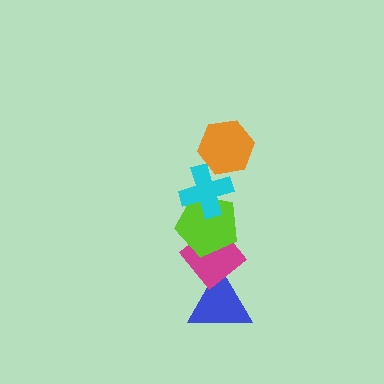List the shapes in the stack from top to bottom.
From top to bottom: the orange hexagon, the cyan cross, the lime pentagon, the magenta diamond, the blue triangle.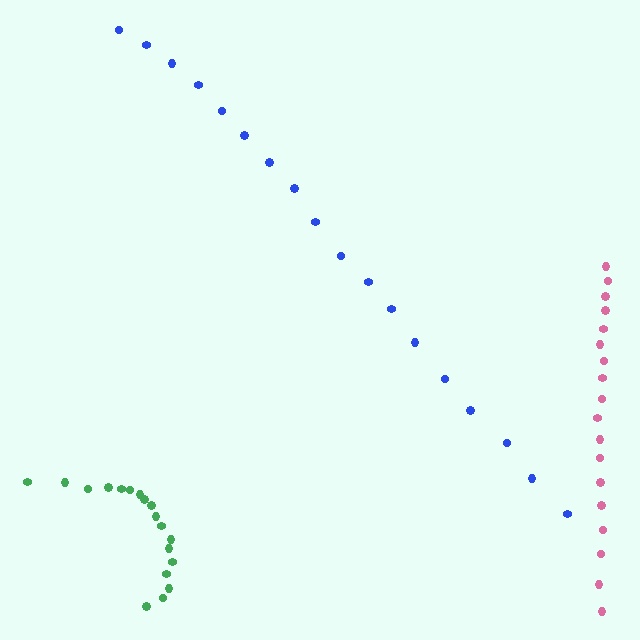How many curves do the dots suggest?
There are 3 distinct paths.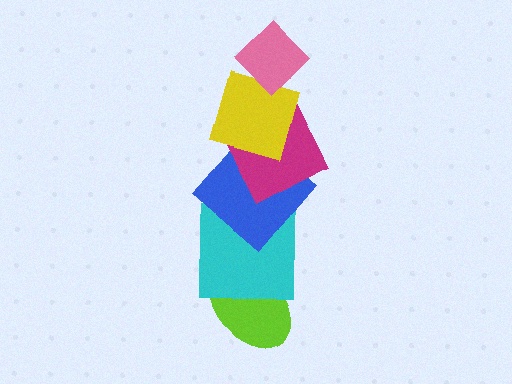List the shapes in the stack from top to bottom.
From top to bottom: the pink diamond, the yellow square, the magenta square, the blue diamond, the cyan square, the lime ellipse.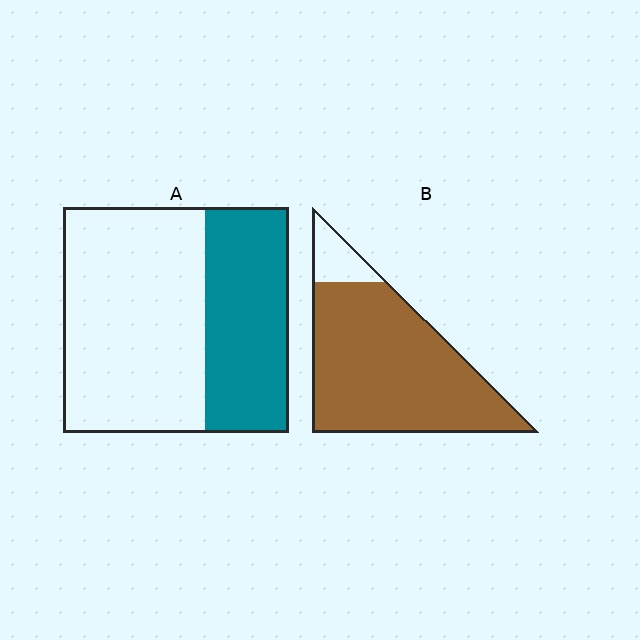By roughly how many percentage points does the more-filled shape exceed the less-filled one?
By roughly 50 percentage points (B over A).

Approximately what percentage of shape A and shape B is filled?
A is approximately 35% and B is approximately 90%.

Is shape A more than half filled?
No.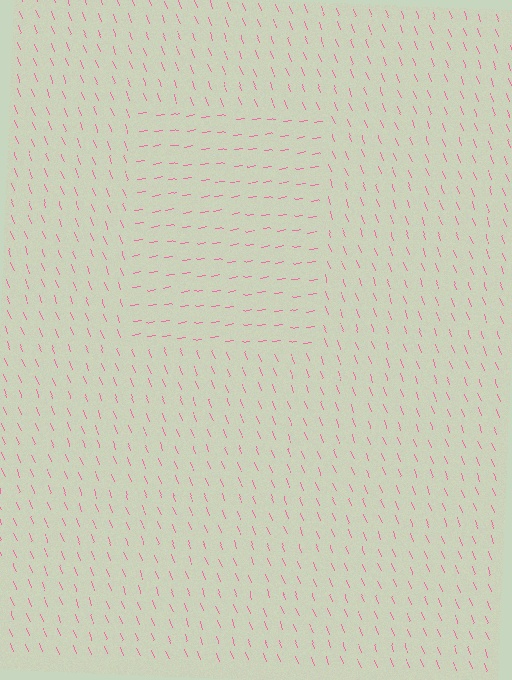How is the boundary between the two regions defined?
The boundary is defined purely by a change in line orientation (approximately 78 degrees difference). All lines are the same color and thickness.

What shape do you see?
I see a rectangle.